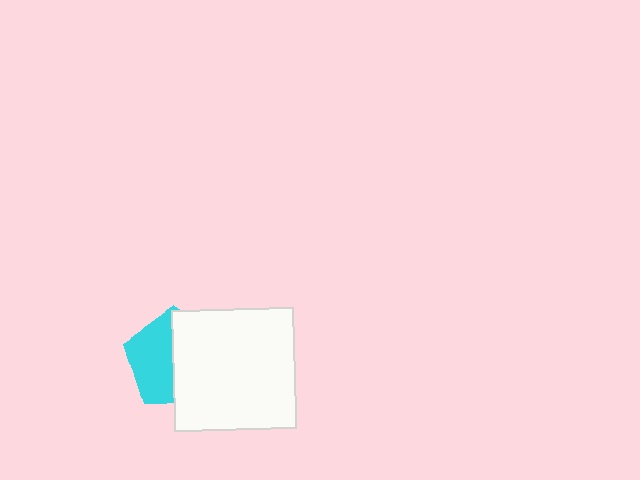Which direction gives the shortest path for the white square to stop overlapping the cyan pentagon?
Moving right gives the shortest separation.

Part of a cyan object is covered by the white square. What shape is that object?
It is a pentagon.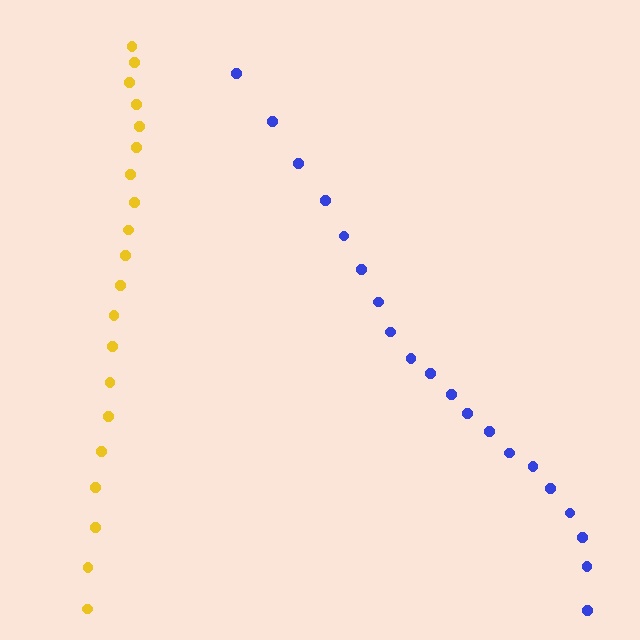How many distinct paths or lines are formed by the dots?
There are 2 distinct paths.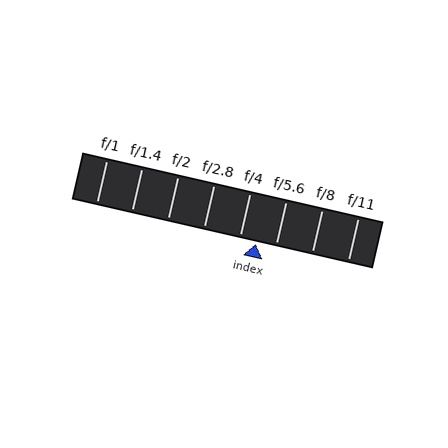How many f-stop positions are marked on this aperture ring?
There are 8 f-stop positions marked.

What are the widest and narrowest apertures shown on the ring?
The widest aperture shown is f/1 and the narrowest is f/11.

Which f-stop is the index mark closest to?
The index mark is closest to f/4.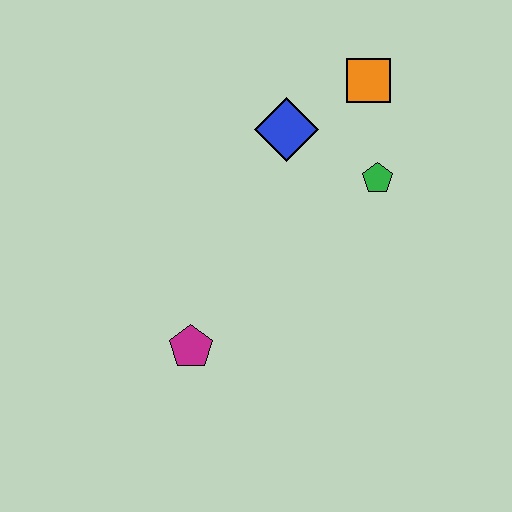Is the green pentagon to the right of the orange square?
Yes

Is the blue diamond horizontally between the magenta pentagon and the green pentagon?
Yes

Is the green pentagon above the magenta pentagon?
Yes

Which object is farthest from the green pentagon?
The magenta pentagon is farthest from the green pentagon.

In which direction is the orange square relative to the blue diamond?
The orange square is to the right of the blue diamond.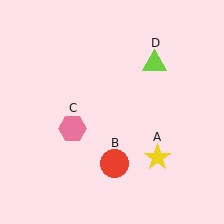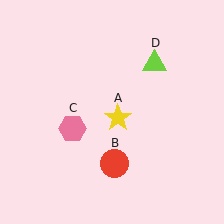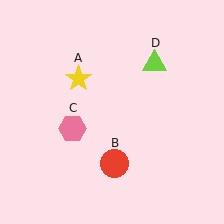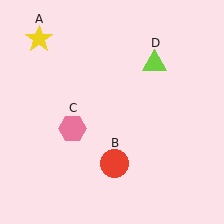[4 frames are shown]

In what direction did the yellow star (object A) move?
The yellow star (object A) moved up and to the left.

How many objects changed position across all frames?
1 object changed position: yellow star (object A).